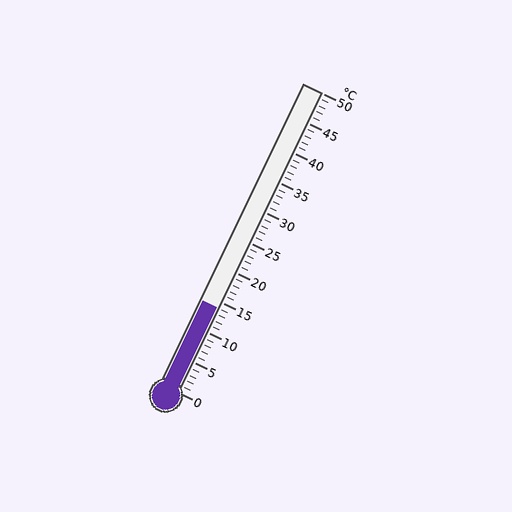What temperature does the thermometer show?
The thermometer shows approximately 14°C.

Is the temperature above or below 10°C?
The temperature is above 10°C.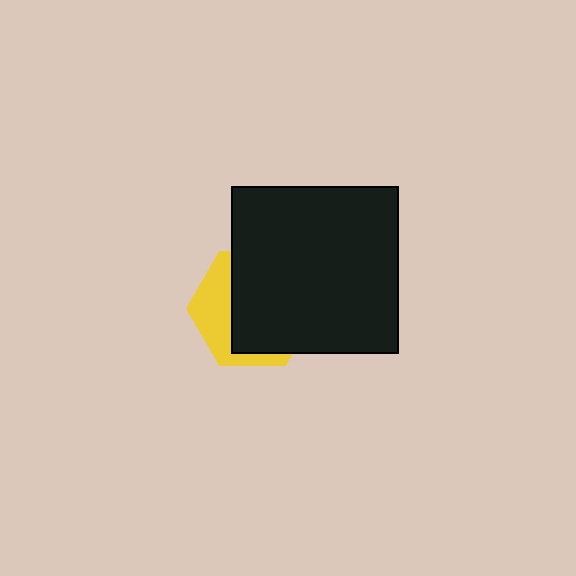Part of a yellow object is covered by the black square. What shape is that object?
It is a hexagon.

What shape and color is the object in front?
The object in front is a black square.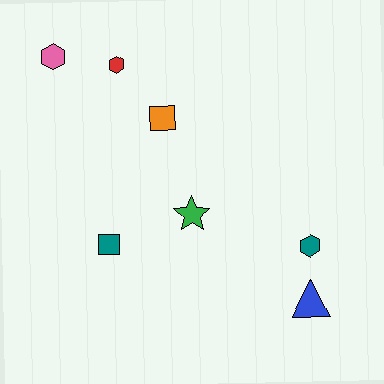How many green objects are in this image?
There is 1 green object.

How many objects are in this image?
There are 7 objects.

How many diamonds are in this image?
There are no diamonds.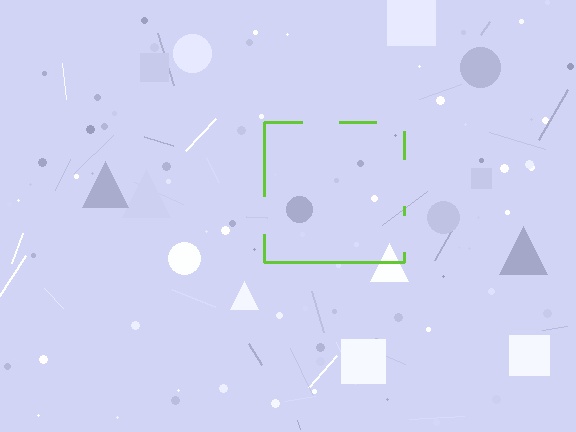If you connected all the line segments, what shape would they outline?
They would outline a square.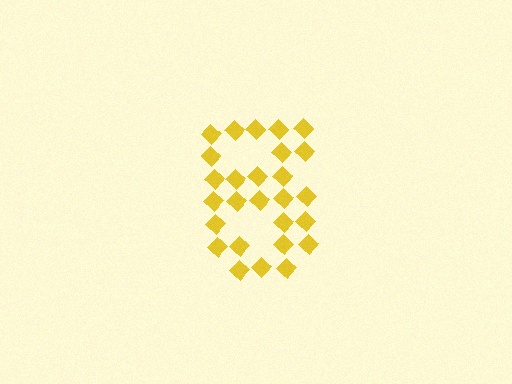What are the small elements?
The small elements are diamonds.